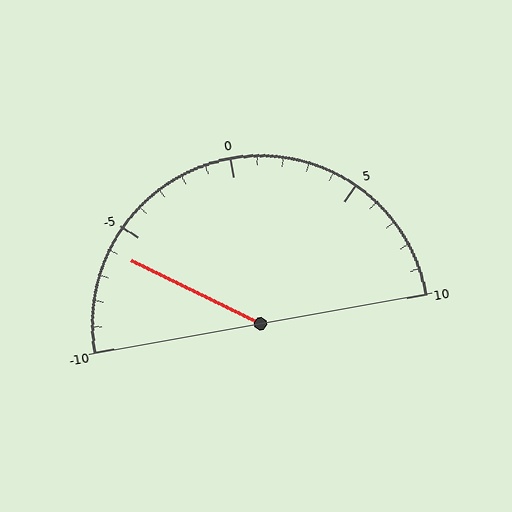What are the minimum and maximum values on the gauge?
The gauge ranges from -10 to 10.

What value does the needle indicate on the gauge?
The needle indicates approximately -6.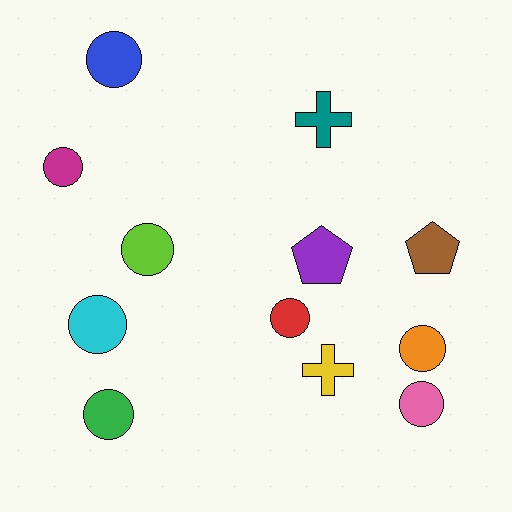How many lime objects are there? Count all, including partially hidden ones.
There is 1 lime object.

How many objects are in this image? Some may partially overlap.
There are 12 objects.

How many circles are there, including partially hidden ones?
There are 8 circles.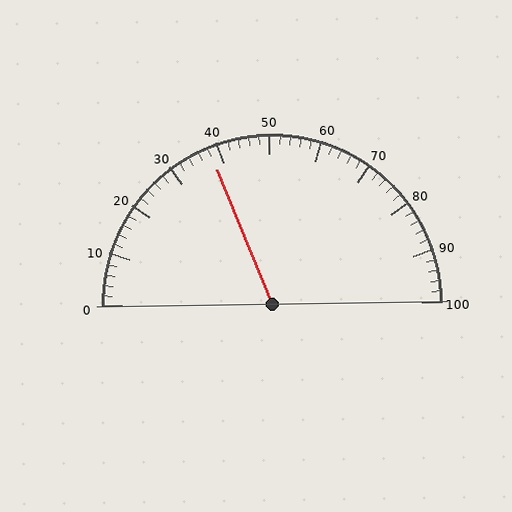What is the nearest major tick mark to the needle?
The nearest major tick mark is 40.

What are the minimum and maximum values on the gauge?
The gauge ranges from 0 to 100.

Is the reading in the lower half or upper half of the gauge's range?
The reading is in the lower half of the range (0 to 100).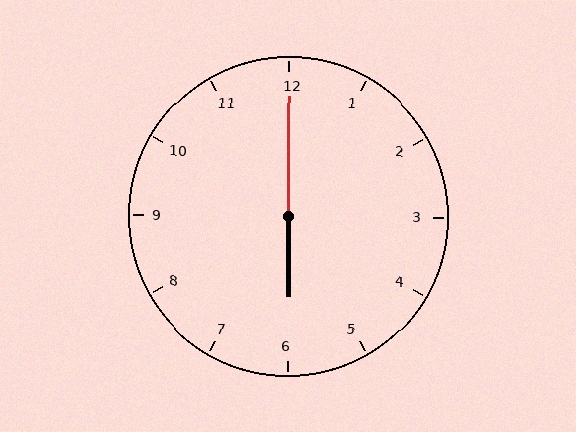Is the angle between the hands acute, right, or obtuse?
It is obtuse.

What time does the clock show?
6:00.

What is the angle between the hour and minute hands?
Approximately 180 degrees.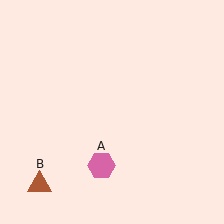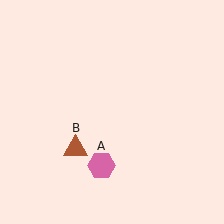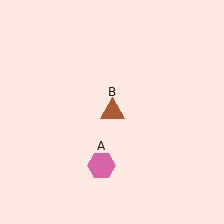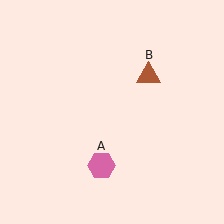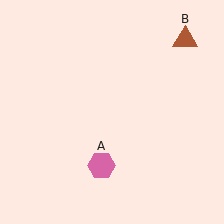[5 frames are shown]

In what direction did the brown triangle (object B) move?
The brown triangle (object B) moved up and to the right.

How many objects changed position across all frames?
1 object changed position: brown triangle (object B).